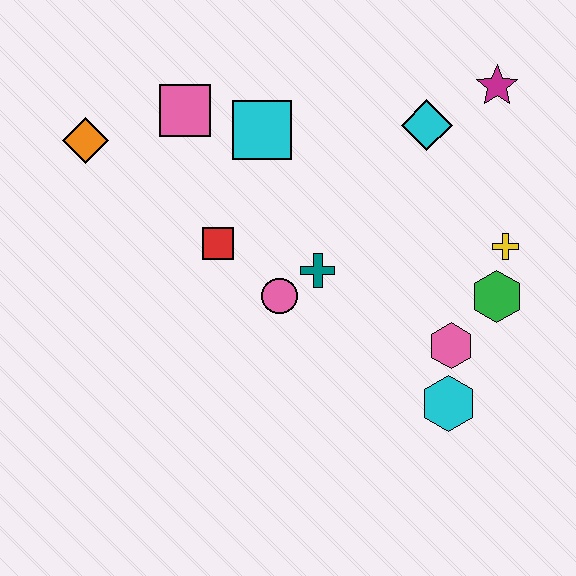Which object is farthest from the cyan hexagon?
The orange diamond is farthest from the cyan hexagon.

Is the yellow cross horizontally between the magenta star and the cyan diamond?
No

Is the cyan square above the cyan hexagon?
Yes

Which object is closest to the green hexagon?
The yellow cross is closest to the green hexagon.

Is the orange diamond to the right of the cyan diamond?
No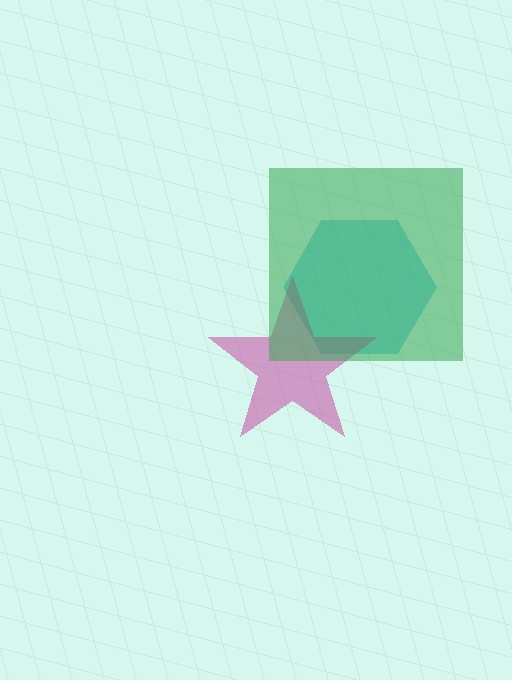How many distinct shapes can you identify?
There are 3 distinct shapes: a cyan hexagon, a magenta star, a green square.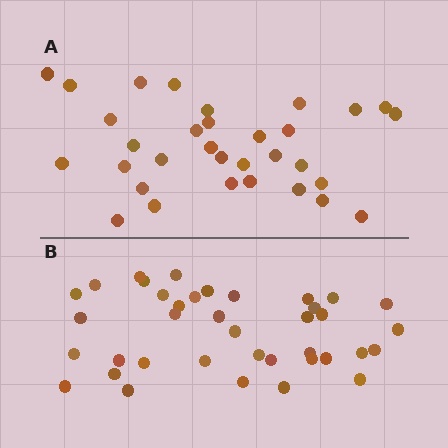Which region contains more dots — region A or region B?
Region B (the bottom region) has more dots.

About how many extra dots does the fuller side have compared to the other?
Region B has about 6 more dots than region A.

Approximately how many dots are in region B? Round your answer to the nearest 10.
About 40 dots. (The exact count is 38, which rounds to 40.)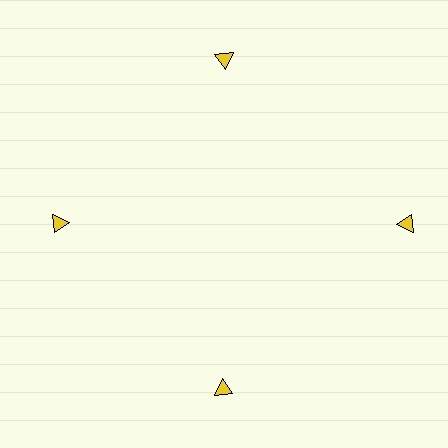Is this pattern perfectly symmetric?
No. The 4 yellow triangles are arranged in a ring, but one element near the 3 o'clock position is pushed outward from the center, breaking the 4-fold rotational symmetry.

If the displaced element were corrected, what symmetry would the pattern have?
It would have 4-fold rotational symmetry — the pattern would map onto itself every 90 degrees.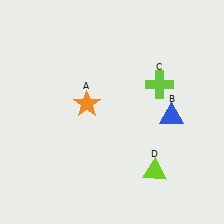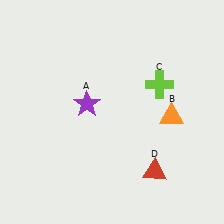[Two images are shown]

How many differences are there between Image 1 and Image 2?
There are 3 differences between the two images.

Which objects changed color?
A changed from orange to purple. B changed from blue to orange. D changed from lime to red.